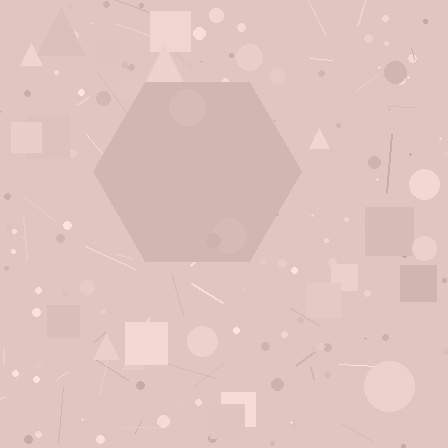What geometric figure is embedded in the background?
A hexagon is embedded in the background.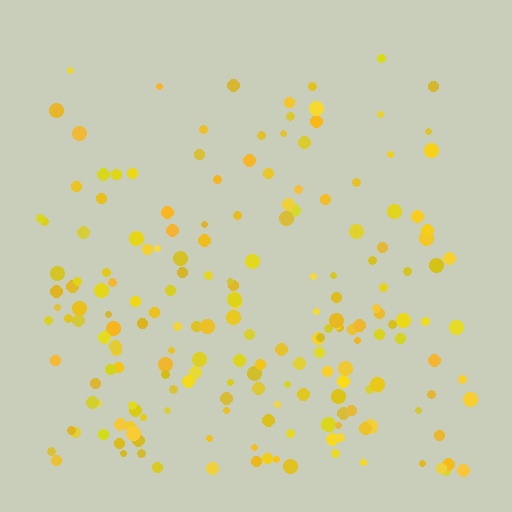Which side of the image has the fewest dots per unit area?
The top.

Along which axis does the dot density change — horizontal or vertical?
Vertical.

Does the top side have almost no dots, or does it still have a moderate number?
Still a moderate number, just noticeably fewer than the bottom.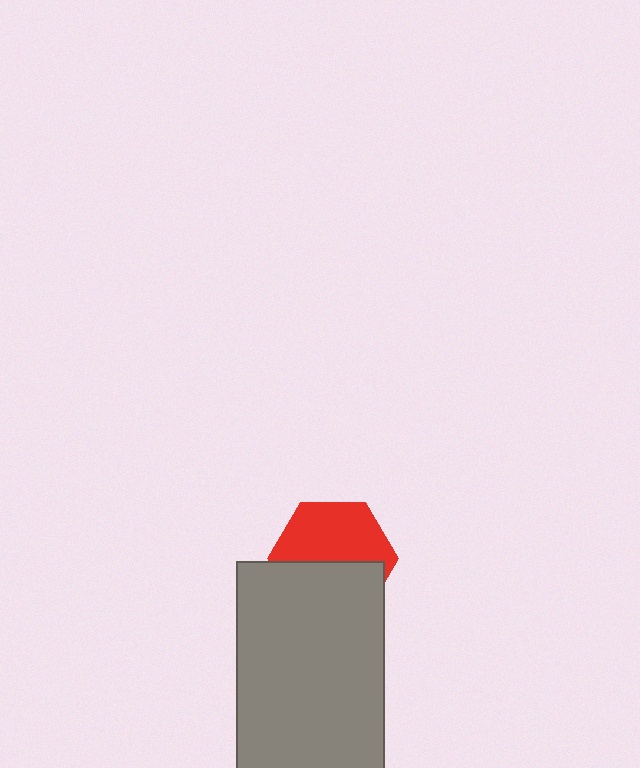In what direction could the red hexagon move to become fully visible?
The red hexagon could move up. That would shift it out from behind the gray rectangle entirely.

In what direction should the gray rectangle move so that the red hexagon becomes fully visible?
The gray rectangle should move down. That is the shortest direction to clear the overlap and leave the red hexagon fully visible.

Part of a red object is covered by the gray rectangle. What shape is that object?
It is a hexagon.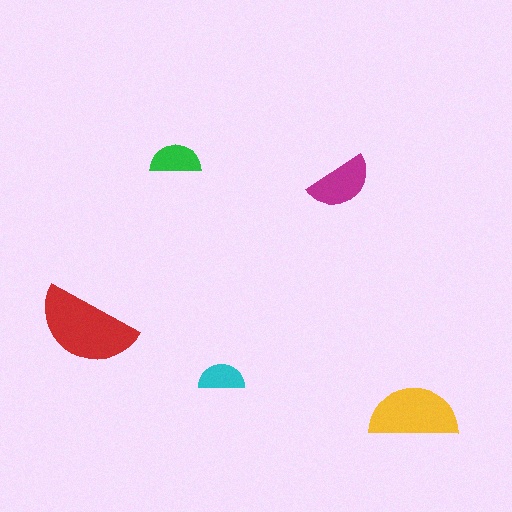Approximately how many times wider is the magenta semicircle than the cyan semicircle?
About 1.5 times wider.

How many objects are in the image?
There are 5 objects in the image.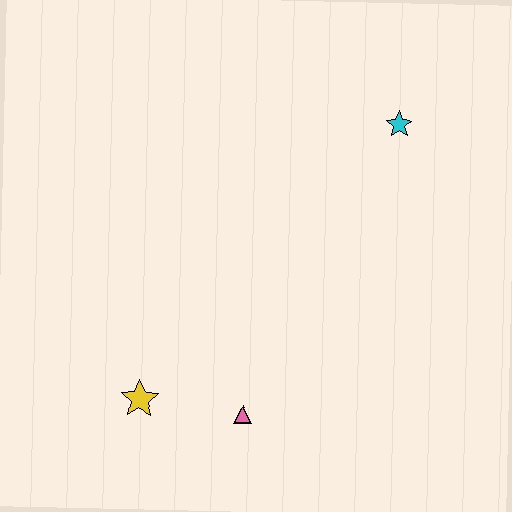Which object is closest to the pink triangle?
The yellow star is closest to the pink triangle.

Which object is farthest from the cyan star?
The yellow star is farthest from the cyan star.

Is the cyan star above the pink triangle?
Yes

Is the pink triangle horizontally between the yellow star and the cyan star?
Yes